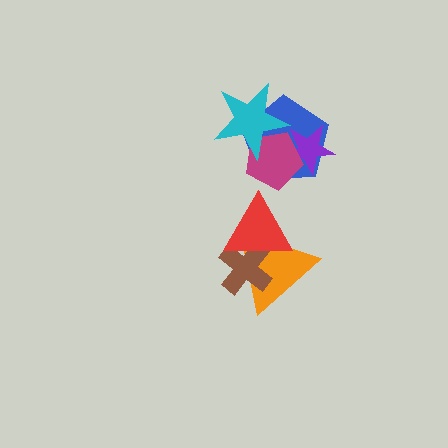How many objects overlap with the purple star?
2 objects overlap with the purple star.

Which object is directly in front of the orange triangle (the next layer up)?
The brown cross is directly in front of the orange triangle.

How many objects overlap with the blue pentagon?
3 objects overlap with the blue pentagon.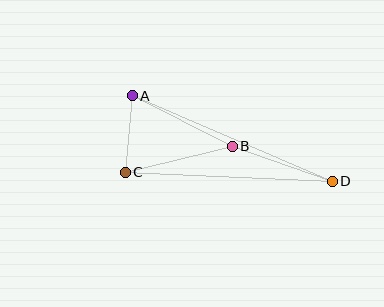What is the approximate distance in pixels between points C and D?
The distance between C and D is approximately 207 pixels.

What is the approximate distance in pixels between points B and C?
The distance between B and C is approximately 110 pixels.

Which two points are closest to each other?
Points A and C are closest to each other.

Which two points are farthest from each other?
Points A and D are farthest from each other.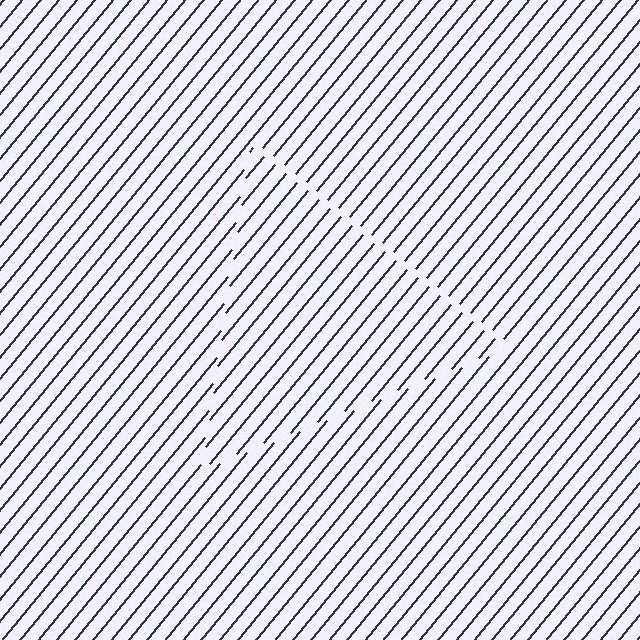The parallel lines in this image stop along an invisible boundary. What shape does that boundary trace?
An illusory triangle. The interior of the shape contains the same grating, shifted by half a period — the contour is defined by the phase discontinuity where line-ends from the inner and outer gratings abut.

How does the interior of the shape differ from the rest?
The interior of the shape contains the same grating, shifted by half a period — the contour is defined by the phase discontinuity where line-ends from the inner and outer gratings abut.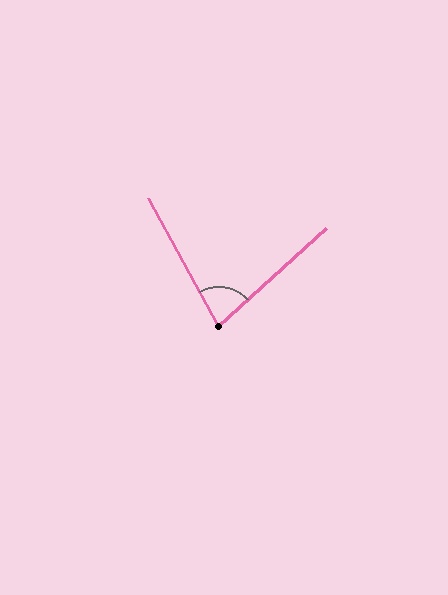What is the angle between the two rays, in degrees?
Approximately 76 degrees.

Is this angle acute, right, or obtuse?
It is acute.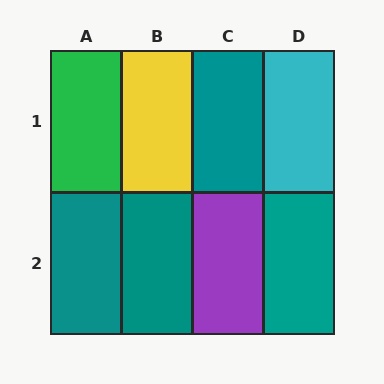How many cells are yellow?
1 cell is yellow.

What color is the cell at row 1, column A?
Green.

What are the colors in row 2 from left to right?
Teal, teal, purple, teal.